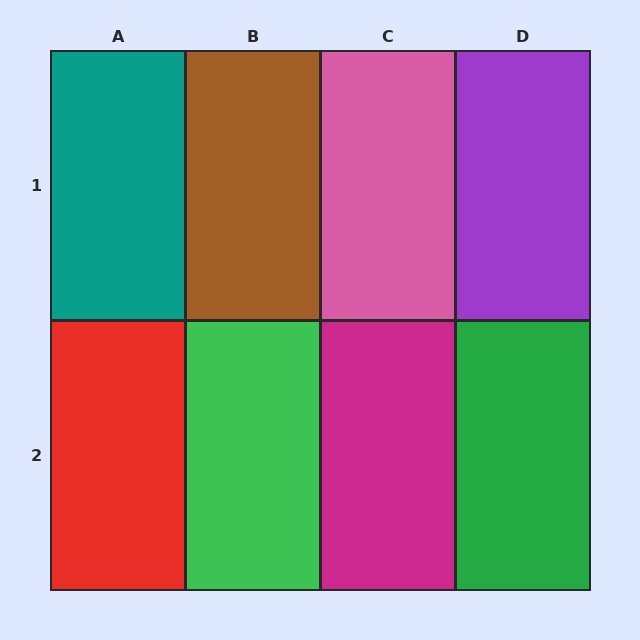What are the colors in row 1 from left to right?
Teal, brown, pink, purple.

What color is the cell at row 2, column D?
Green.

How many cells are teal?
1 cell is teal.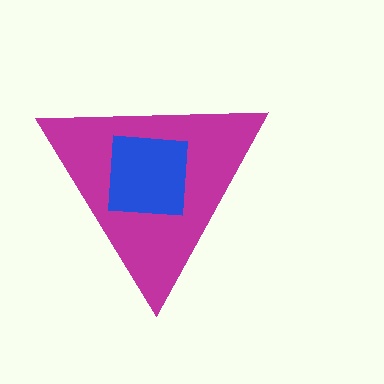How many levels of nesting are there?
2.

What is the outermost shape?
The magenta triangle.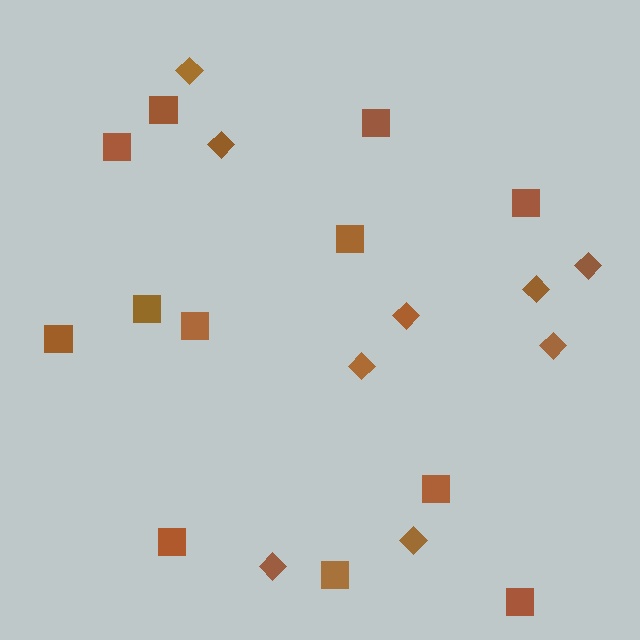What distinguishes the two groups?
There are 2 groups: one group of diamonds (9) and one group of squares (12).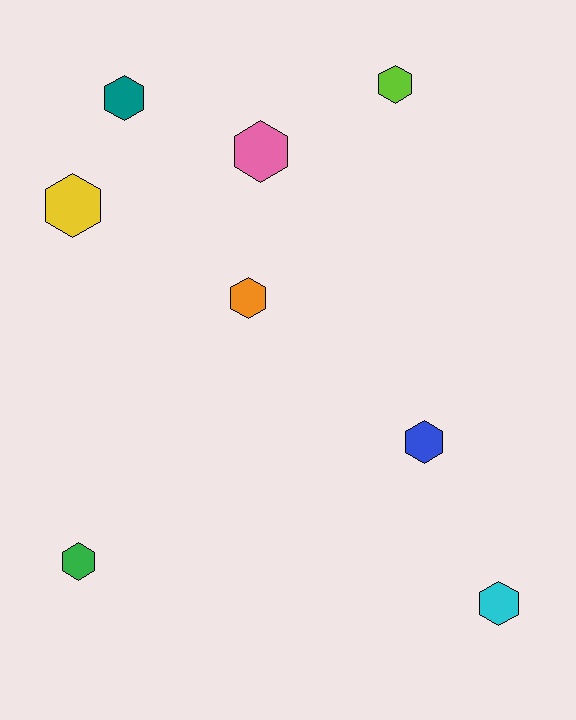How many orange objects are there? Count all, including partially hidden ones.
There is 1 orange object.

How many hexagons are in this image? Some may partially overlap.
There are 8 hexagons.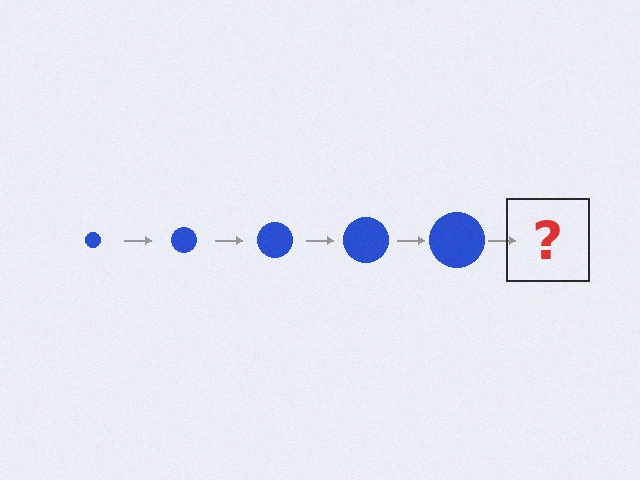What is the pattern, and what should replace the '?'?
The pattern is that the circle gets progressively larger each step. The '?' should be a blue circle, larger than the previous one.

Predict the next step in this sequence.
The next step is a blue circle, larger than the previous one.